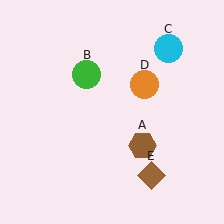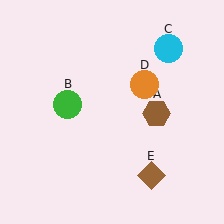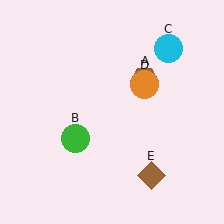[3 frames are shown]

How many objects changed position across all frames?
2 objects changed position: brown hexagon (object A), green circle (object B).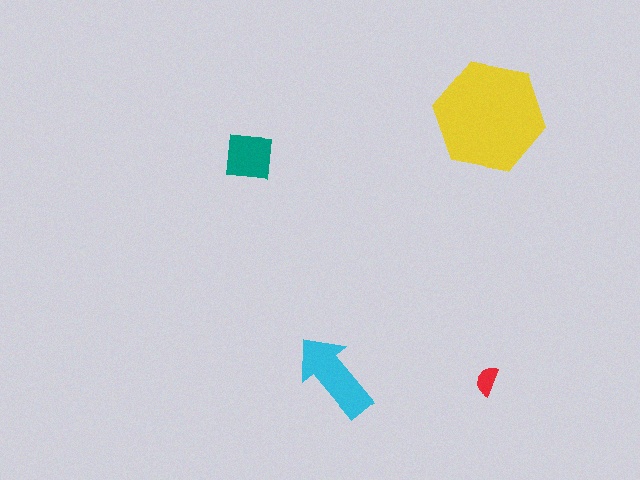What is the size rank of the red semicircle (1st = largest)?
4th.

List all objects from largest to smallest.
The yellow hexagon, the cyan arrow, the teal square, the red semicircle.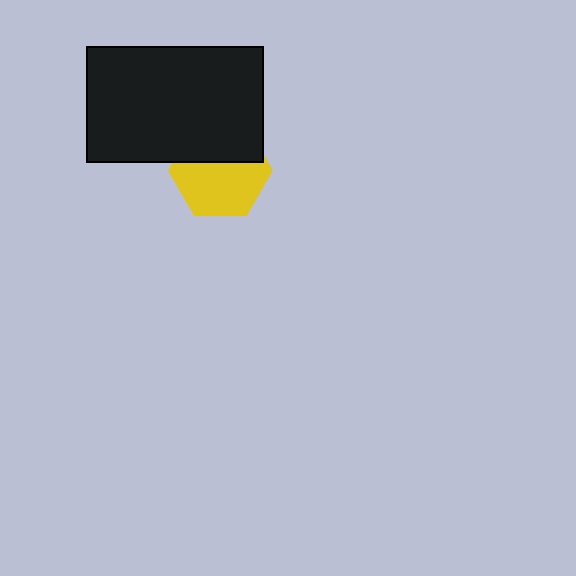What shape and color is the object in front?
The object in front is a black rectangle.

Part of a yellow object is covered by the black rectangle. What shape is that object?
It is a hexagon.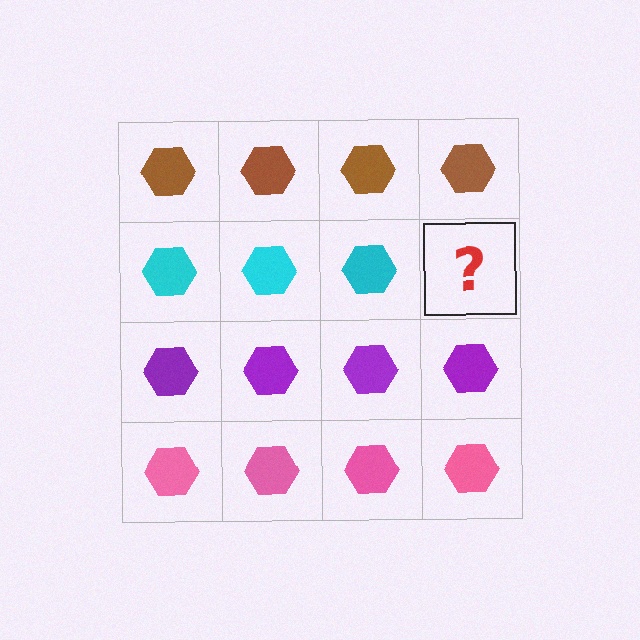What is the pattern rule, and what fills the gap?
The rule is that each row has a consistent color. The gap should be filled with a cyan hexagon.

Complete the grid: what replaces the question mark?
The question mark should be replaced with a cyan hexagon.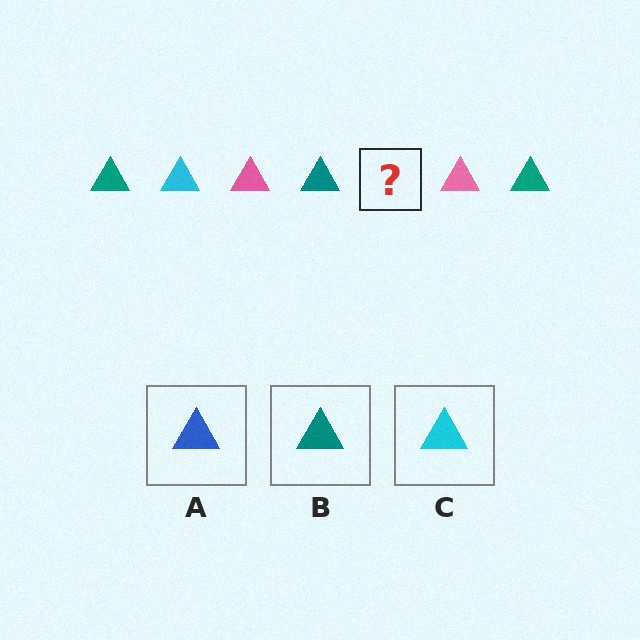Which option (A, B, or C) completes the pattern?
C.